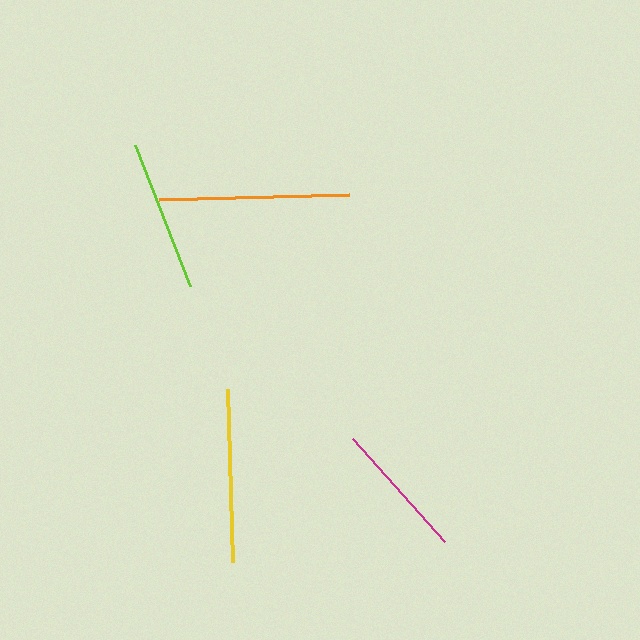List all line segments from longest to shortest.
From longest to shortest: orange, yellow, lime, magenta.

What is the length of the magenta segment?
The magenta segment is approximately 137 pixels long.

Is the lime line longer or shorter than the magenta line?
The lime line is longer than the magenta line.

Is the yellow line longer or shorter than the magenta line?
The yellow line is longer than the magenta line.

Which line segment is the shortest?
The magenta line is the shortest at approximately 137 pixels.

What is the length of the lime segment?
The lime segment is approximately 152 pixels long.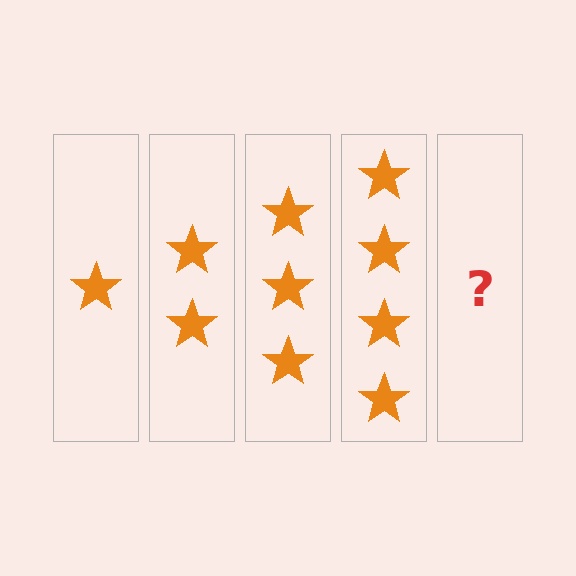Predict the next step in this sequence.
The next step is 5 stars.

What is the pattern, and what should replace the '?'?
The pattern is that each step adds one more star. The '?' should be 5 stars.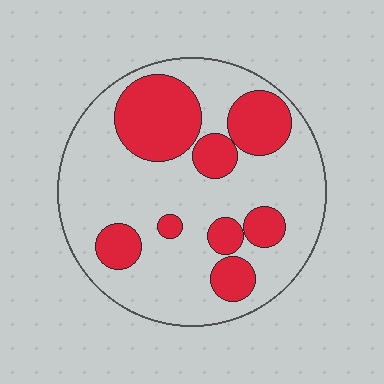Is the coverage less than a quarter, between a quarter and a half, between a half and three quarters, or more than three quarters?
Between a quarter and a half.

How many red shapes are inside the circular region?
8.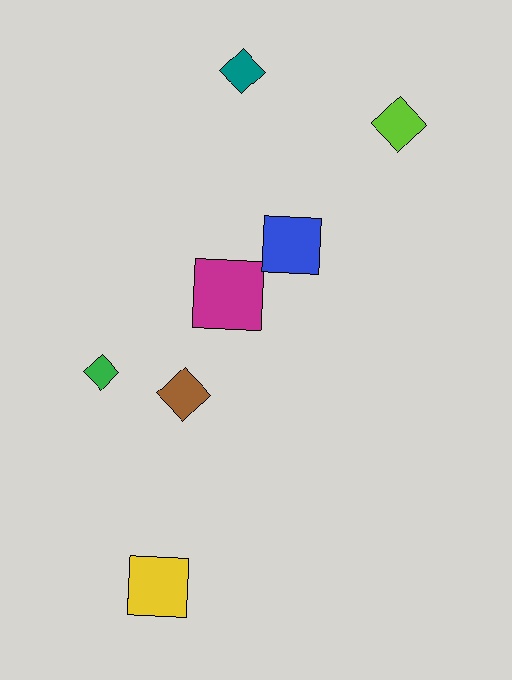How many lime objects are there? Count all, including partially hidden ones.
There is 1 lime object.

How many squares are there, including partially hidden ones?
There are 3 squares.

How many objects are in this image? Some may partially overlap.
There are 7 objects.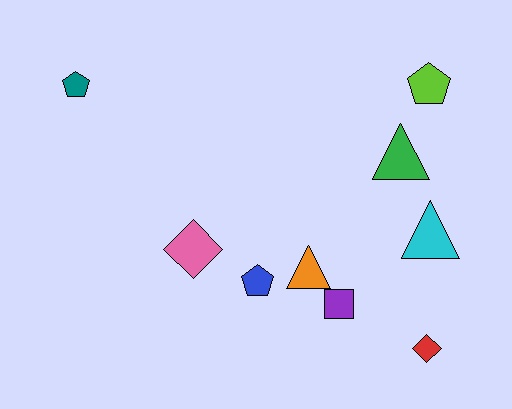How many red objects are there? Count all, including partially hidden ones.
There is 1 red object.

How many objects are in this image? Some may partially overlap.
There are 9 objects.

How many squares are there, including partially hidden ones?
There is 1 square.